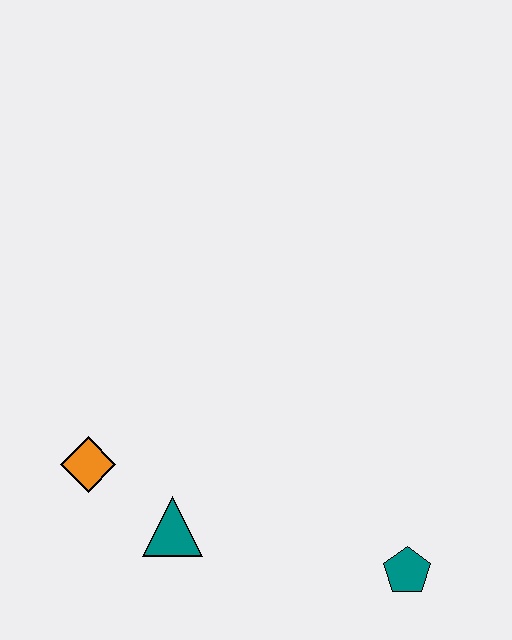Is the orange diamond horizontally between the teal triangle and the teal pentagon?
No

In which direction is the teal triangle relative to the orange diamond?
The teal triangle is to the right of the orange diamond.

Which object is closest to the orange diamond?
The teal triangle is closest to the orange diamond.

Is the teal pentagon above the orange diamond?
No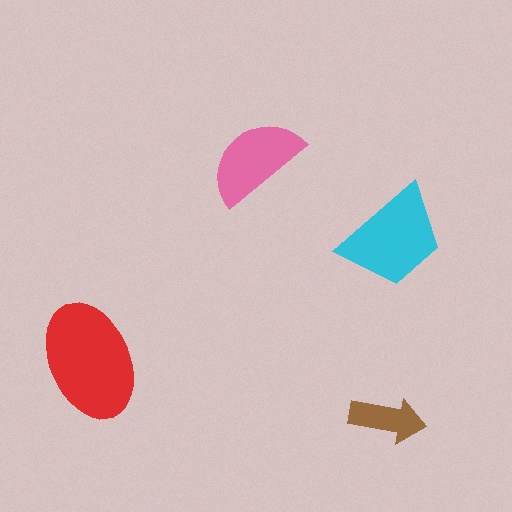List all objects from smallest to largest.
The brown arrow, the pink semicircle, the cyan trapezoid, the red ellipse.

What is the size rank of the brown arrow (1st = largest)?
4th.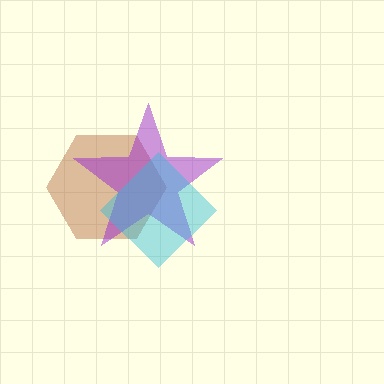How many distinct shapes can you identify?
There are 3 distinct shapes: a brown hexagon, a purple star, a cyan diamond.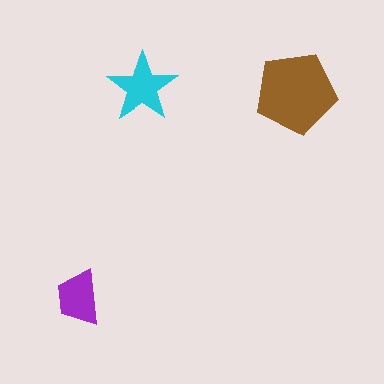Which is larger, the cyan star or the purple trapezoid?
The cyan star.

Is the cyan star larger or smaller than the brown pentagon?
Smaller.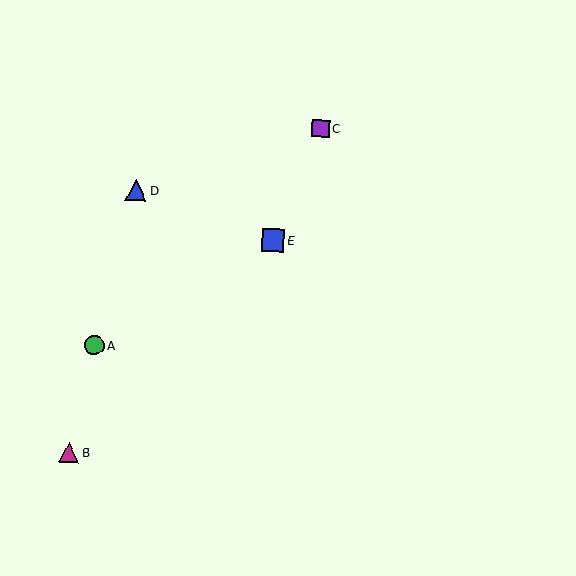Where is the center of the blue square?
The center of the blue square is at (273, 240).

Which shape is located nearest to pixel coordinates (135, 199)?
The blue triangle (labeled D) at (136, 190) is nearest to that location.